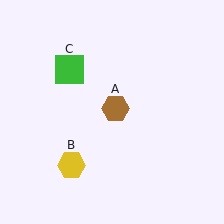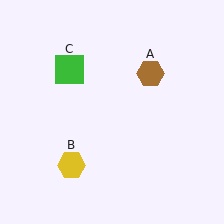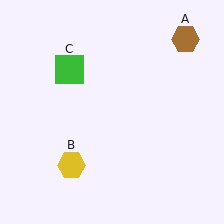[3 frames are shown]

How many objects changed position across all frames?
1 object changed position: brown hexagon (object A).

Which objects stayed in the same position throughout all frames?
Yellow hexagon (object B) and green square (object C) remained stationary.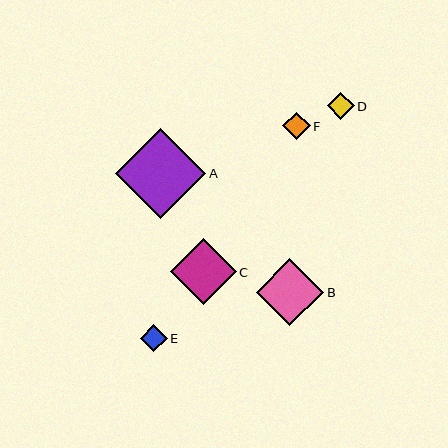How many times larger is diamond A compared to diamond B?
Diamond A is approximately 1.3 times the size of diamond B.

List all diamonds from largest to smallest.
From largest to smallest: A, B, C, F, E, D.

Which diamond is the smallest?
Diamond D is the smallest with a size of approximately 27 pixels.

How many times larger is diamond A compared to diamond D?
Diamond A is approximately 3.3 times the size of diamond D.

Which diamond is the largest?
Diamond A is the largest with a size of approximately 90 pixels.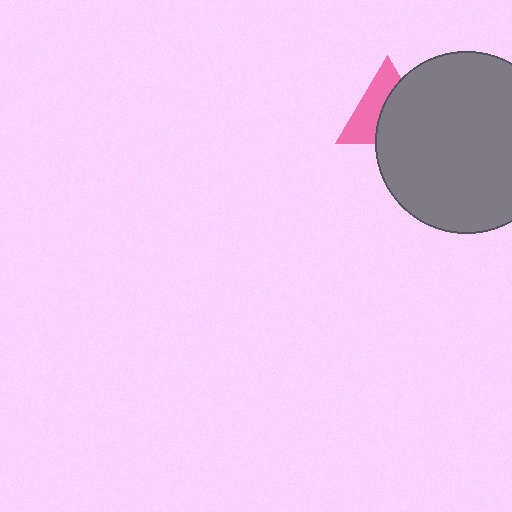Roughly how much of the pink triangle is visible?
About half of it is visible (roughly 48%).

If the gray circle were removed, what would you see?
You would see the complete pink triangle.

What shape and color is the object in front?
The object in front is a gray circle.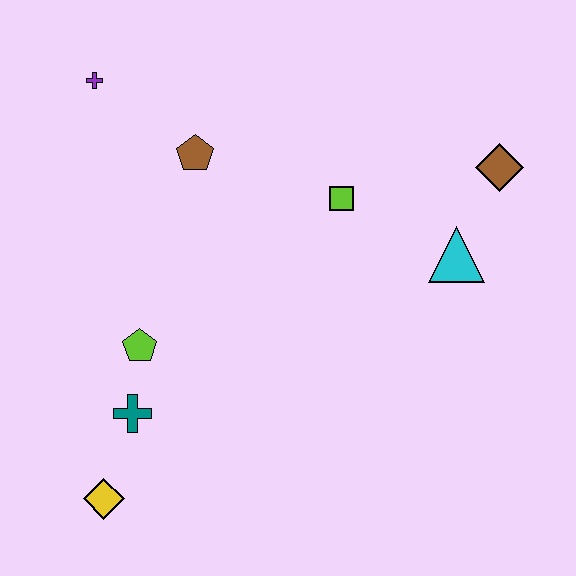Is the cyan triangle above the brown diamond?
No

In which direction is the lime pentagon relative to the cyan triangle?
The lime pentagon is to the left of the cyan triangle.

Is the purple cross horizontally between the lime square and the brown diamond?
No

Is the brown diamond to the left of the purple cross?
No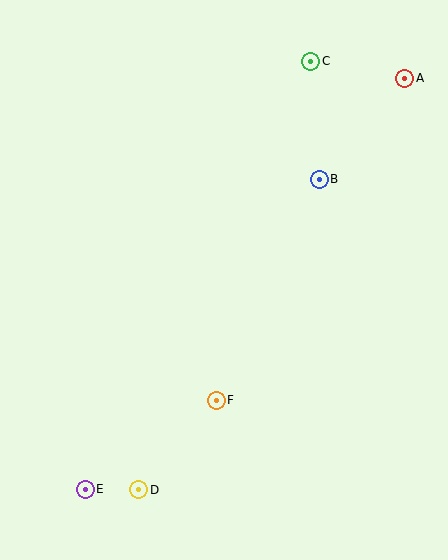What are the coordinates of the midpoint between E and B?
The midpoint between E and B is at (202, 334).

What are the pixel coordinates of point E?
Point E is at (85, 489).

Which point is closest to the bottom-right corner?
Point F is closest to the bottom-right corner.